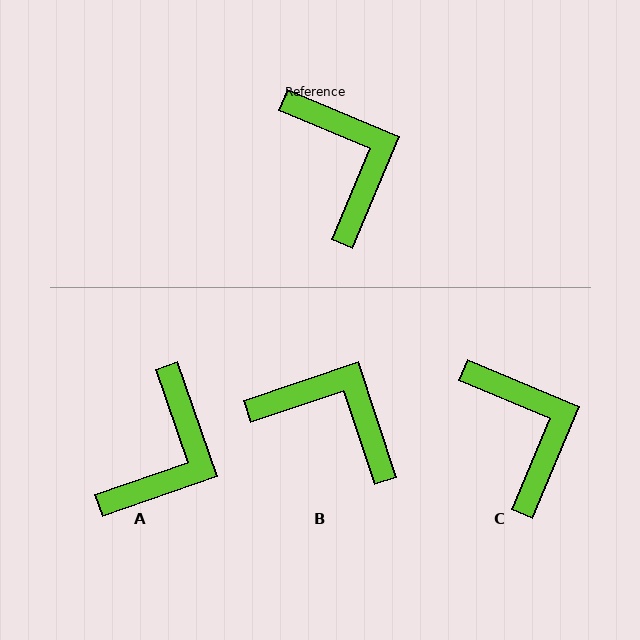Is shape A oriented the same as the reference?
No, it is off by about 48 degrees.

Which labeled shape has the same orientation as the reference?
C.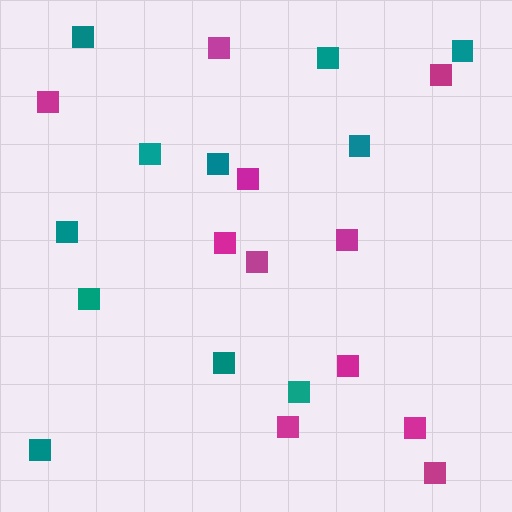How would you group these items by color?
There are 2 groups: one group of teal squares (11) and one group of magenta squares (11).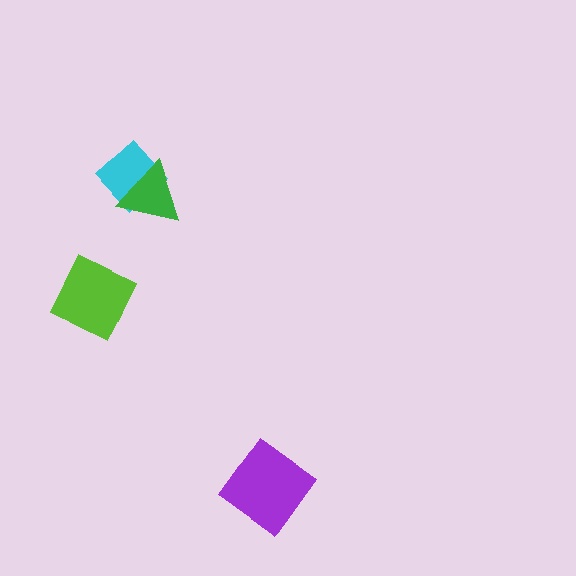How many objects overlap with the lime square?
0 objects overlap with the lime square.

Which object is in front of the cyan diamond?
The green triangle is in front of the cyan diamond.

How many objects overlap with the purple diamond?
0 objects overlap with the purple diamond.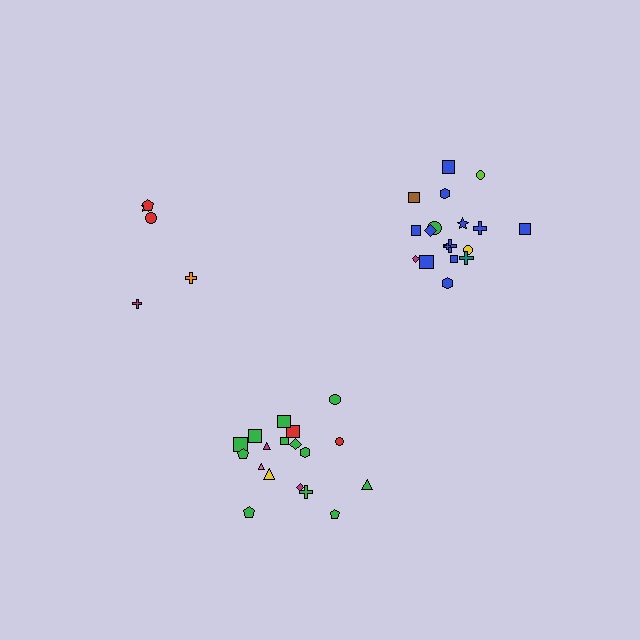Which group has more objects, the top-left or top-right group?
The top-right group.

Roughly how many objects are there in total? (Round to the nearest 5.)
Roughly 40 objects in total.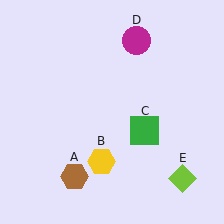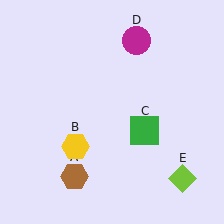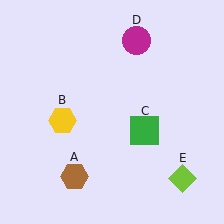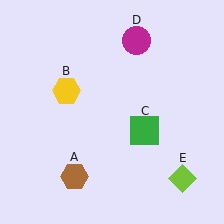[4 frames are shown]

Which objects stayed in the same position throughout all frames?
Brown hexagon (object A) and green square (object C) and magenta circle (object D) and lime diamond (object E) remained stationary.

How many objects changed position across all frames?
1 object changed position: yellow hexagon (object B).